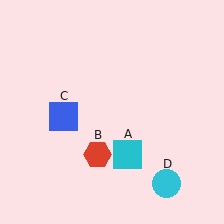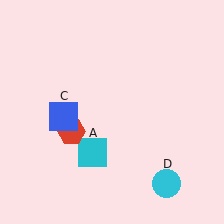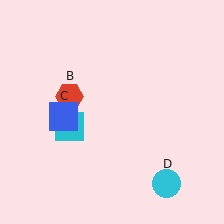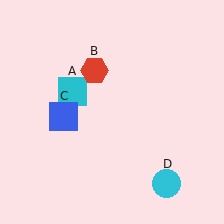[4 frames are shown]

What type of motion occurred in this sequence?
The cyan square (object A), red hexagon (object B) rotated clockwise around the center of the scene.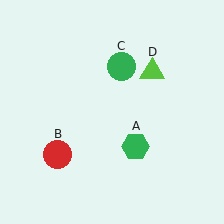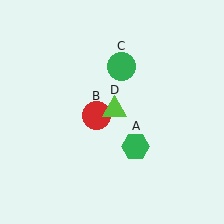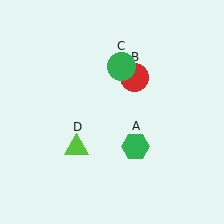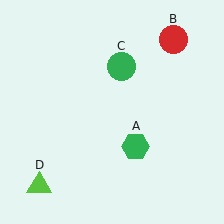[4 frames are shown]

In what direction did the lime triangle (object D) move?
The lime triangle (object D) moved down and to the left.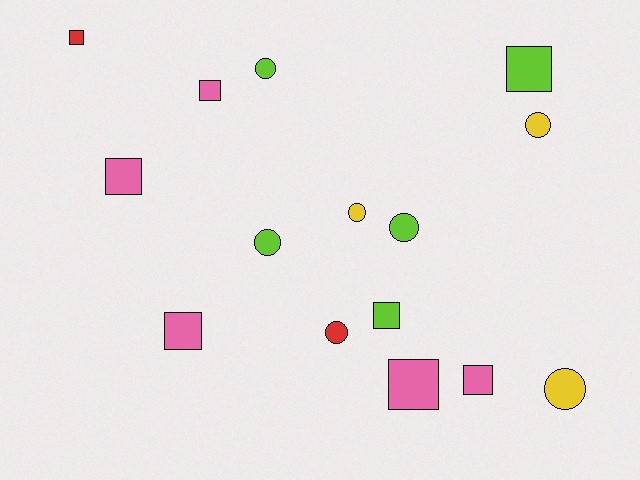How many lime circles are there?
There are 3 lime circles.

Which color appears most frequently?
Pink, with 5 objects.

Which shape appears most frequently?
Square, with 8 objects.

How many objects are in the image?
There are 15 objects.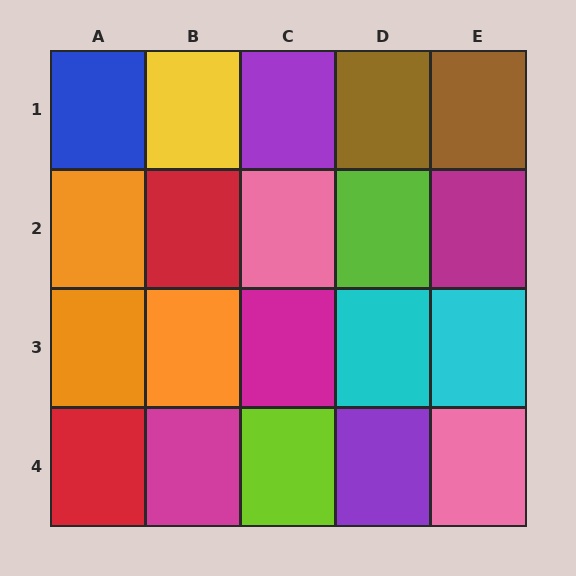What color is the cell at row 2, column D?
Lime.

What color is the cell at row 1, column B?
Yellow.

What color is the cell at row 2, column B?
Red.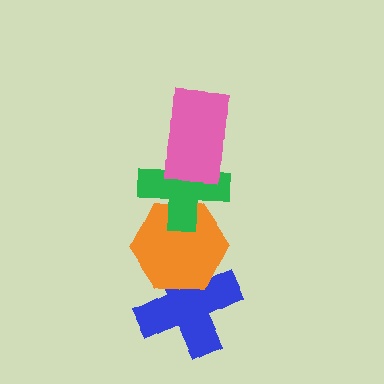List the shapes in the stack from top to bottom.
From top to bottom: the pink rectangle, the green cross, the orange hexagon, the blue cross.